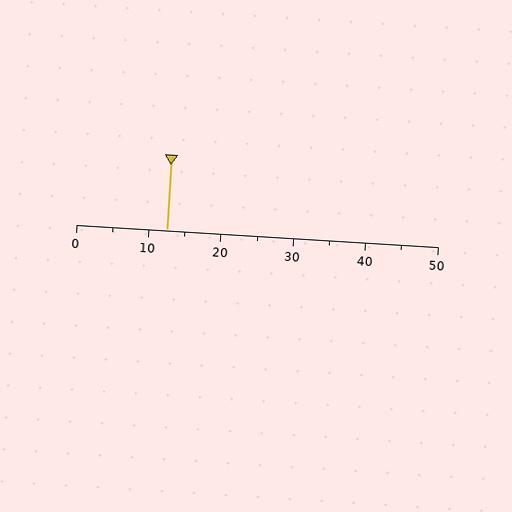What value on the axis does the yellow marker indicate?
The marker indicates approximately 12.5.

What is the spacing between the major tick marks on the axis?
The major ticks are spaced 10 apart.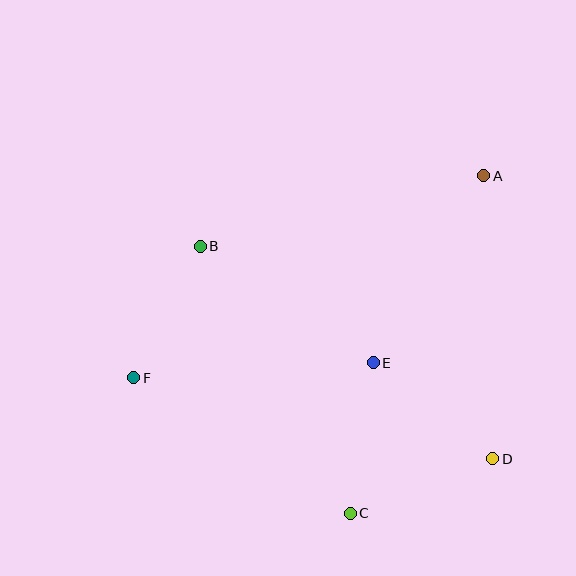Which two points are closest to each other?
Points B and F are closest to each other.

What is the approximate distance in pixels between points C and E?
The distance between C and E is approximately 152 pixels.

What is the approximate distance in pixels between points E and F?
The distance between E and F is approximately 240 pixels.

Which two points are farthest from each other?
Points A and F are farthest from each other.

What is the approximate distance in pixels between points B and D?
The distance between B and D is approximately 362 pixels.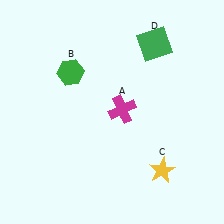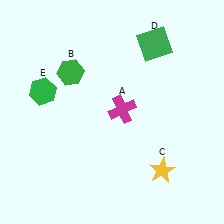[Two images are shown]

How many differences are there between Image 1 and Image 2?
There is 1 difference between the two images.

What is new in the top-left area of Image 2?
A green hexagon (E) was added in the top-left area of Image 2.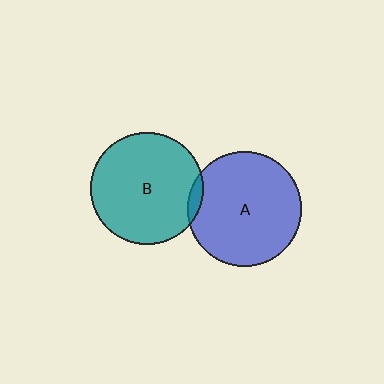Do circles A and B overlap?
Yes.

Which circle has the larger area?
Circle A (blue).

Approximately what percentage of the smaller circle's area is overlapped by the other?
Approximately 5%.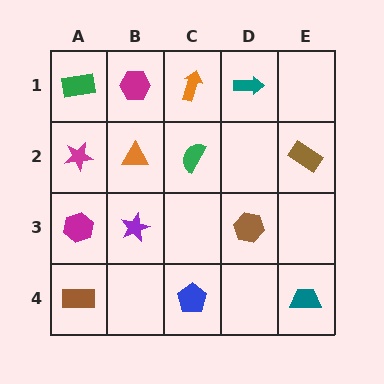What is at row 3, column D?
A brown hexagon.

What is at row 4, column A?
A brown rectangle.